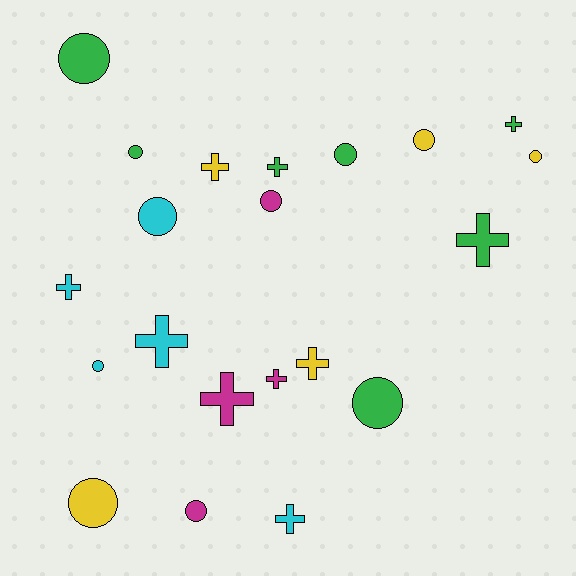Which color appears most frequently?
Green, with 7 objects.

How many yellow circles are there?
There are 3 yellow circles.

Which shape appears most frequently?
Circle, with 11 objects.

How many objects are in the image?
There are 21 objects.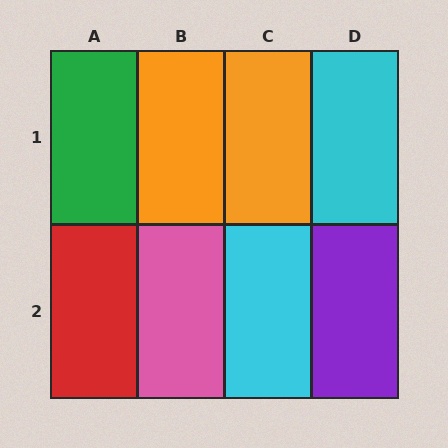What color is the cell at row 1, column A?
Green.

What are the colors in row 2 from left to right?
Red, pink, cyan, purple.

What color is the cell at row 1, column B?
Orange.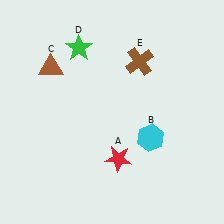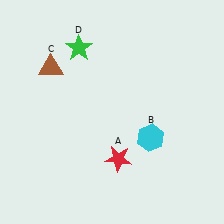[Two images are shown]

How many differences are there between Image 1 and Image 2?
There is 1 difference between the two images.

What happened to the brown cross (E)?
The brown cross (E) was removed in Image 2. It was in the top-right area of Image 1.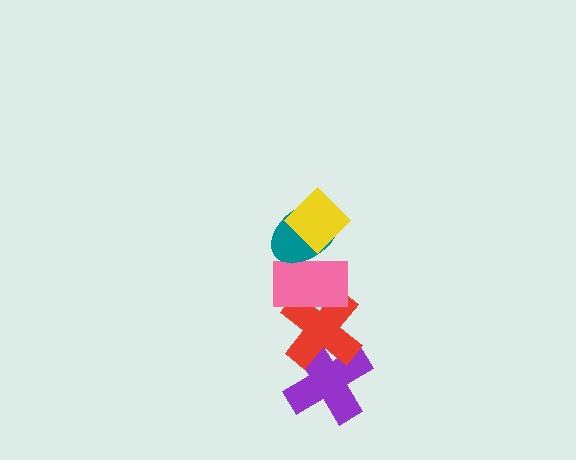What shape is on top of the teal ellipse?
The yellow diamond is on top of the teal ellipse.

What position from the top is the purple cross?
The purple cross is 5th from the top.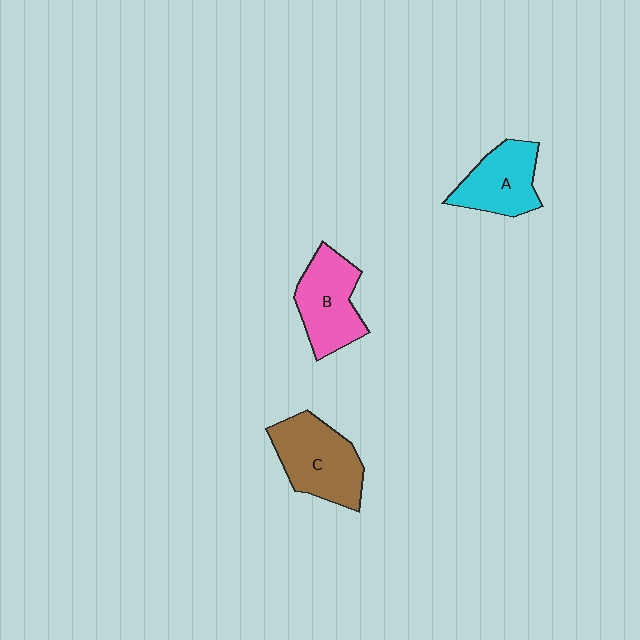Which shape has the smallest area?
Shape A (cyan).